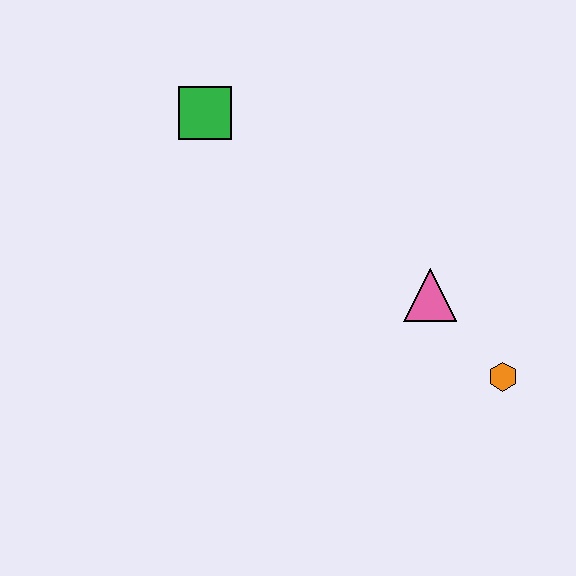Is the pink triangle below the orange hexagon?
No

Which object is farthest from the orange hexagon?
The green square is farthest from the orange hexagon.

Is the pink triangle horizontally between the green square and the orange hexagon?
Yes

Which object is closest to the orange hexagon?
The pink triangle is closest to the orange hexagon.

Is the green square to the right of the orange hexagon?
No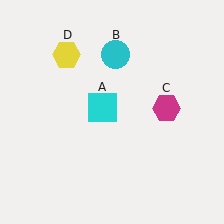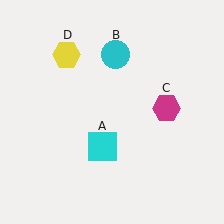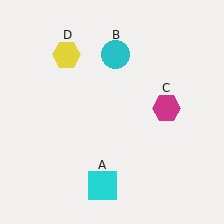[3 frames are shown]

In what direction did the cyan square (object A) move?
The cyan square (object A) moved down.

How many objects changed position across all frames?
1 object changed position: cyan square (object A).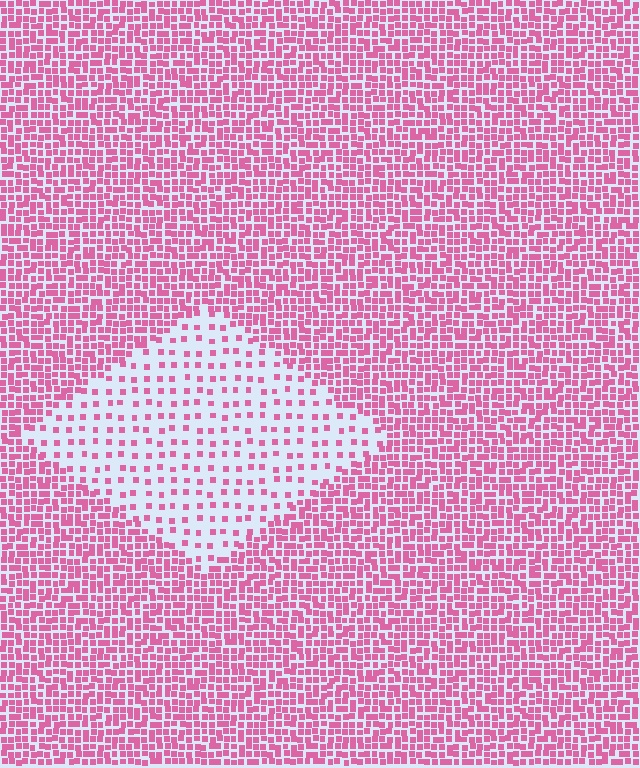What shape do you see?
I see a diamond.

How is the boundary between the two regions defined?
The boundary is defined by a change in element density (approximately 3.0x ratio). All elements are the same color, size, and shape.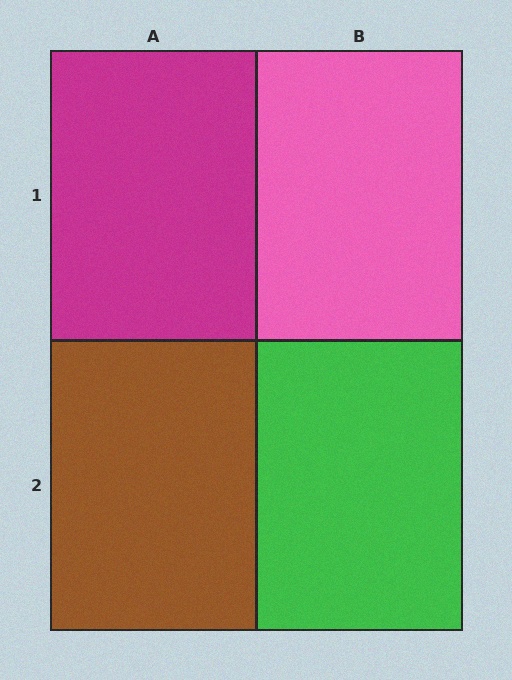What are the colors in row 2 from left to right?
Brown, green.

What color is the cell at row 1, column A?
Magenta.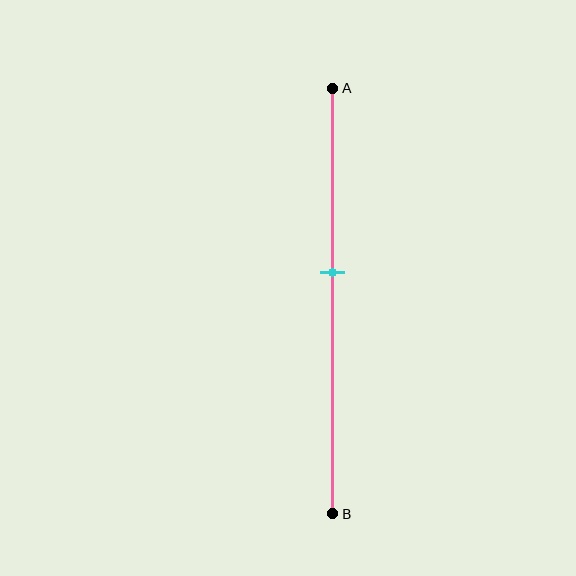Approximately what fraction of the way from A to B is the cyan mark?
The cyan mark is approximately 45% of the way from A to B.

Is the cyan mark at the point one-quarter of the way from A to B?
No, the mark is at about 45% from A, not at the 25% one-quarter point.